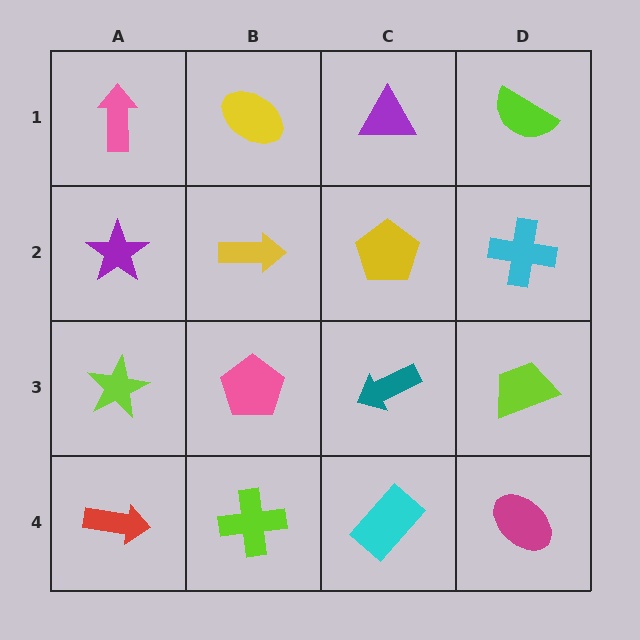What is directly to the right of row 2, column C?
A cyan cross.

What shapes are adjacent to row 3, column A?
A purple star (row 2, column A), a red arrow (row 4, column A), a pink pentagon (row 3, column B).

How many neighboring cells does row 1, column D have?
2.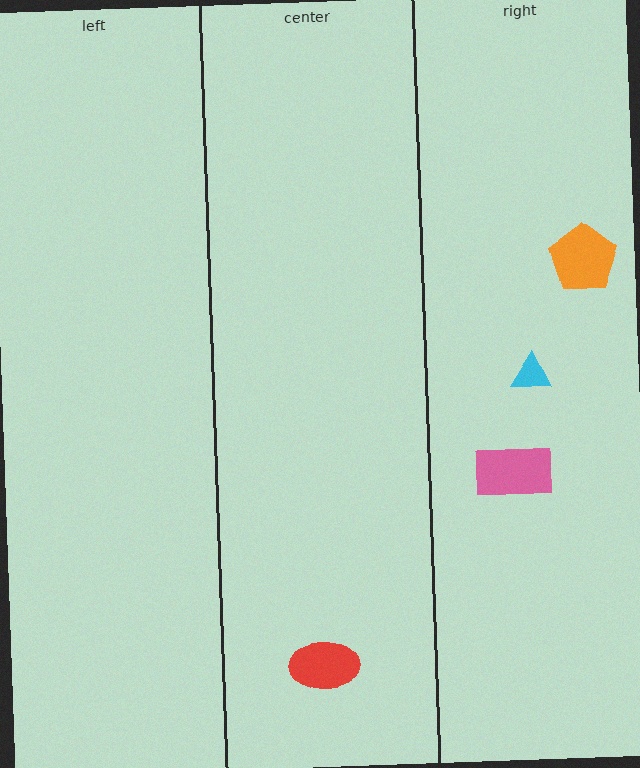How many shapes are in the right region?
3.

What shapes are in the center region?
The red ellipse.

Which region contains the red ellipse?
The center region.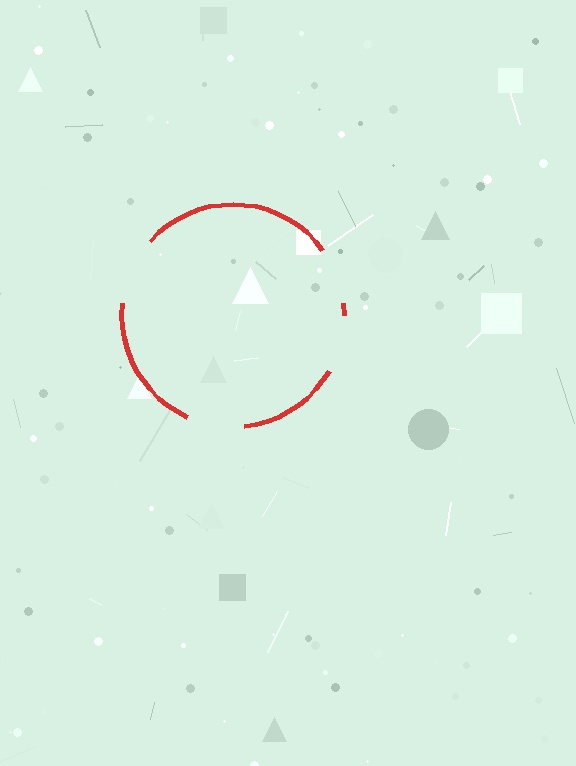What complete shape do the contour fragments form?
The contour fragments form a circle.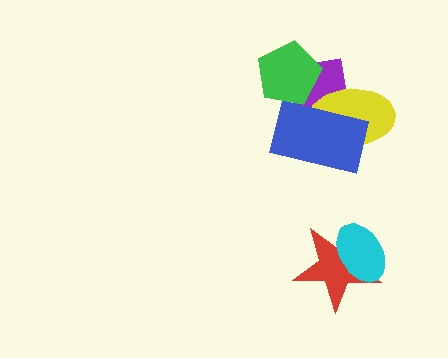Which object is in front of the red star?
The cyan ellipse is in front of the red star.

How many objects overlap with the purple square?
3 objects overlap with the purple square.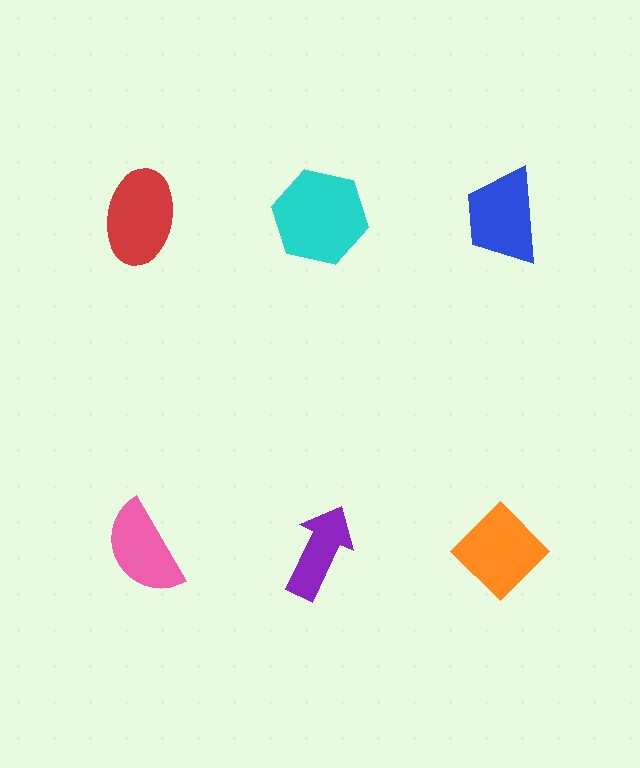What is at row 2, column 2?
A purple arrow.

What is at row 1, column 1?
A red ellipse.